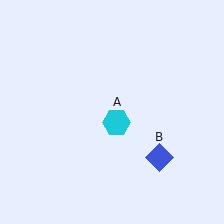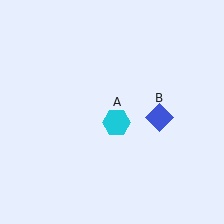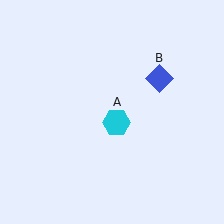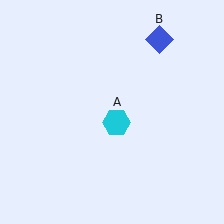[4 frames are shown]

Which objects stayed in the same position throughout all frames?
Cyan hexagon (object A) remained stationary.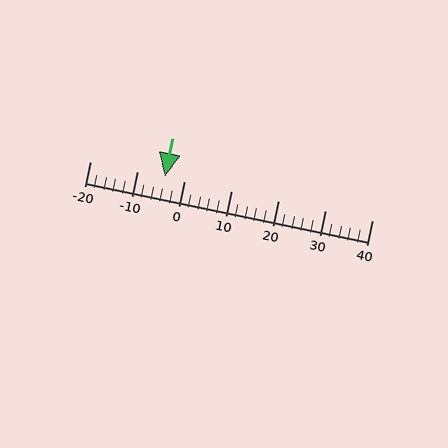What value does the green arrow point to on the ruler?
The green arrow points to approximately -4.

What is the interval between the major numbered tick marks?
The major tick marks are spaced 10 units apart.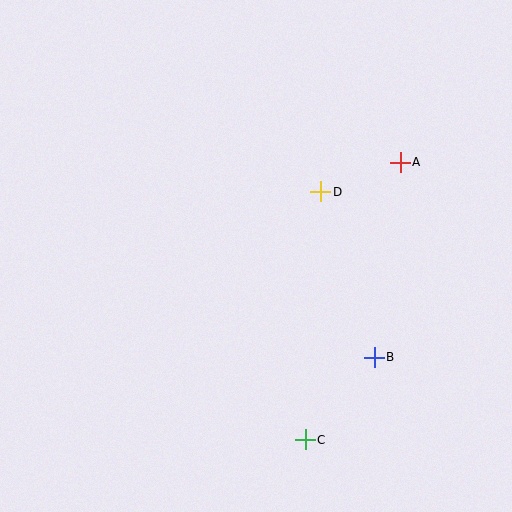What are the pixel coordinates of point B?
Point B is at (374, 357).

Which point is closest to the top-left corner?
Point D is closest to the top-left corner.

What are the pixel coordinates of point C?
Point C is at (305, 440).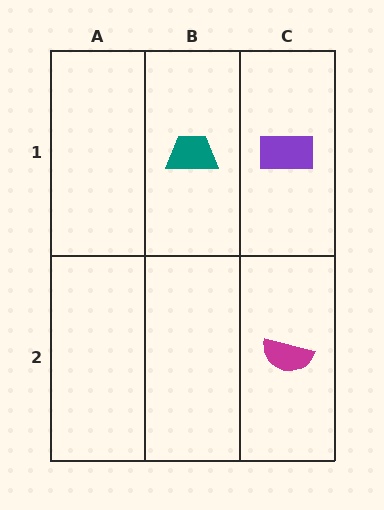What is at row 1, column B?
A teal trapezoid.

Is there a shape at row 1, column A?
No, that cell is empty.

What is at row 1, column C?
A purple rectangle.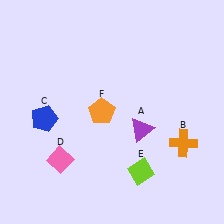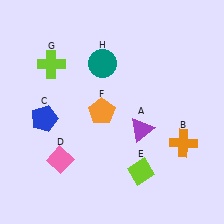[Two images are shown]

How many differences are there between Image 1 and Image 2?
There are 2 differences between the two images.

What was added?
A lime cross (G), a teal circle (H) were added in Image 2.